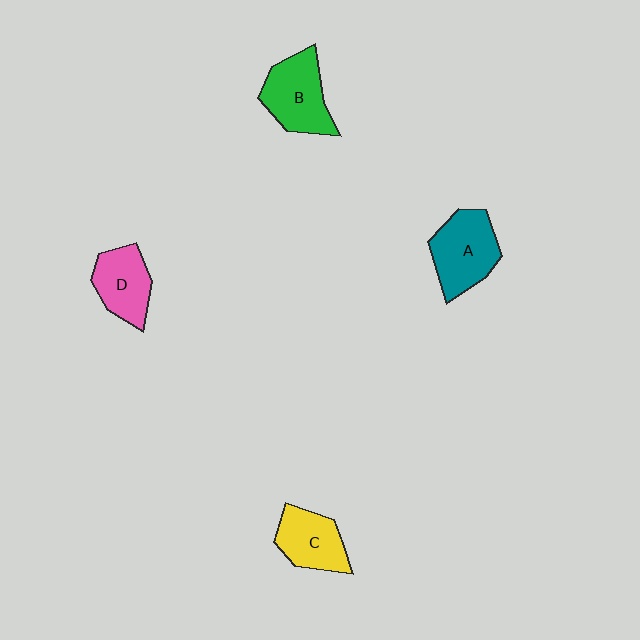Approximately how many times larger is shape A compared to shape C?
Approximately 1.2 times.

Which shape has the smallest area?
Shape D (pink).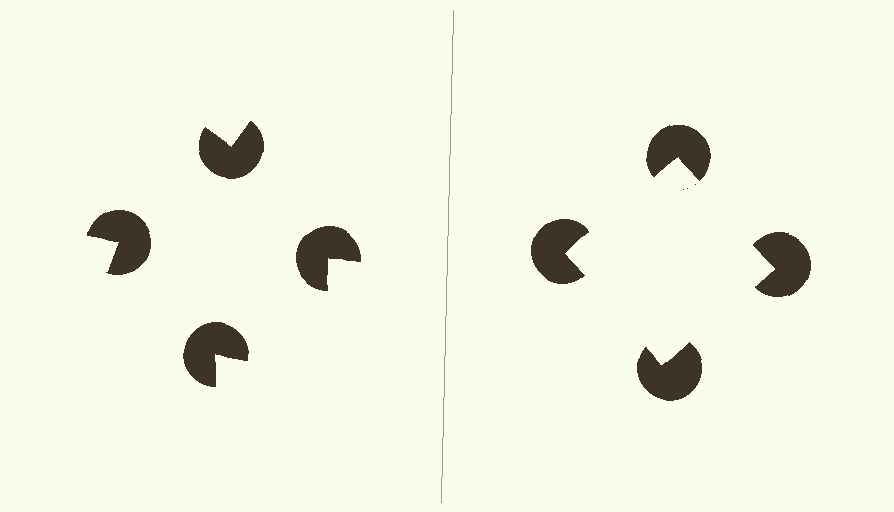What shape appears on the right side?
An illusory square.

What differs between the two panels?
The pac-man discs are positioned identically on both sides; only the wedge orientations differ. On the right they align to a square; on the left they are misaligned.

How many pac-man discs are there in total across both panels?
8 — 4 on each side.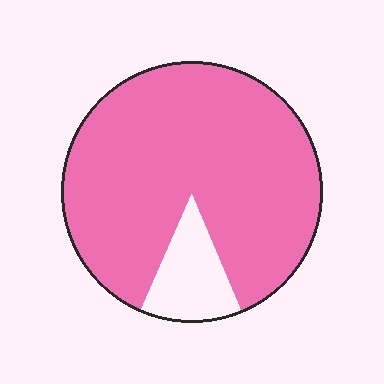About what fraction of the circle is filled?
About seven eighths (7/8).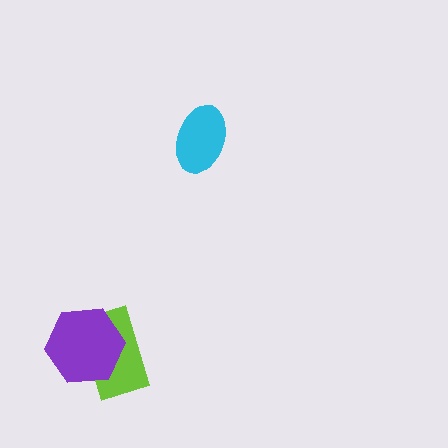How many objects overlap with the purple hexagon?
1 object overlaps with the purple hexagon.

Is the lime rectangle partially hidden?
Yes, it is partially covered by another shape.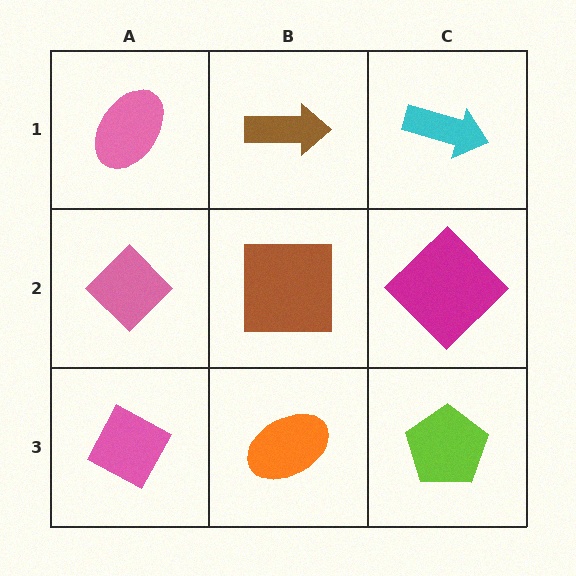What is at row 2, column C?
A magenta diamond.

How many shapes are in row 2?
3 shapes.